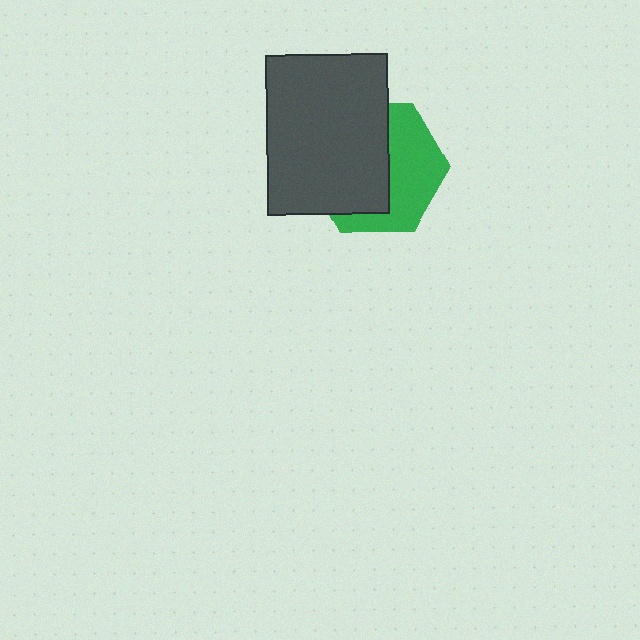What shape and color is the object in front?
The object in front is a dark gray rectangle.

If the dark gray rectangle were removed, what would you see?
You would see the complete green hexagon.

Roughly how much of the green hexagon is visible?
About half of it is visible (roughly 45%).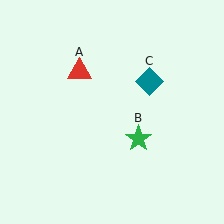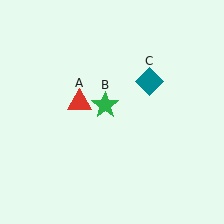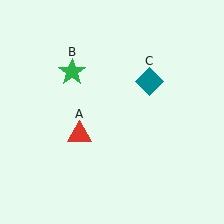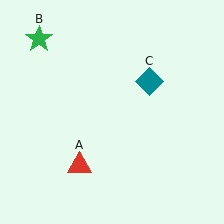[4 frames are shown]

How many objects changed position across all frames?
2 objects changed position: red triangle (object A), green star (object B).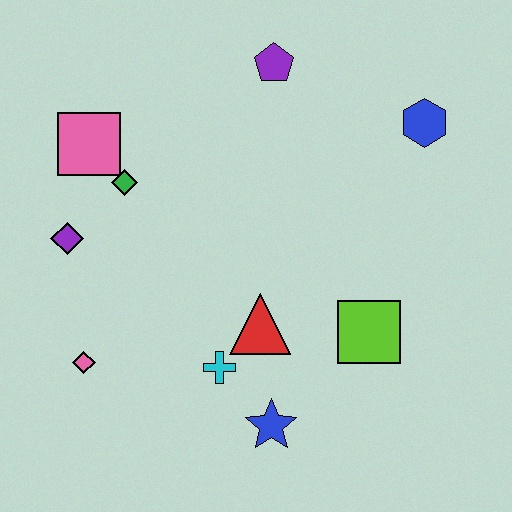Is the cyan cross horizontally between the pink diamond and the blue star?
Yes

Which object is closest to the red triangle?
The cyan cross is closest to the red triangle.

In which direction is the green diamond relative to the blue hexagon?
The green diamond is to the left of the blue hexagon.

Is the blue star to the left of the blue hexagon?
Yes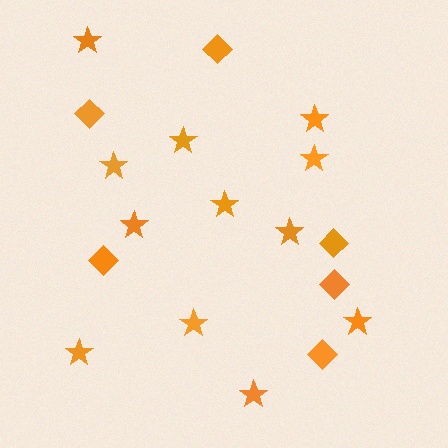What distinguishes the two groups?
There are 2 groups: one group of stars (12) and one group of diamonds (6).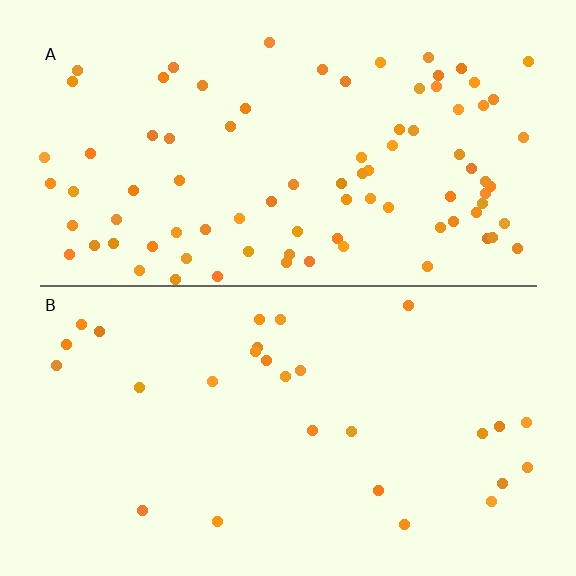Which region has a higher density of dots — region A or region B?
A (the top).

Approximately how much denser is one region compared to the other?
Approximately 3.0× — region A over region B.